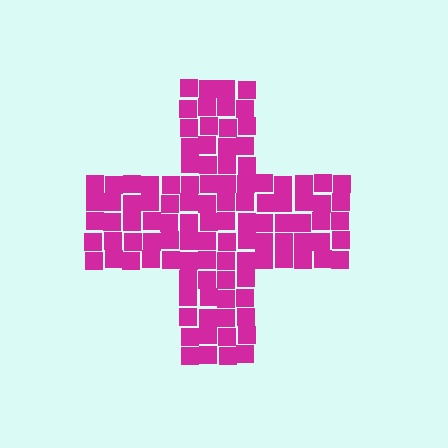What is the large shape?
The large shape is a cross.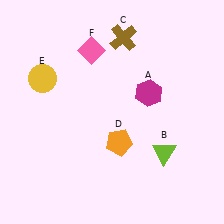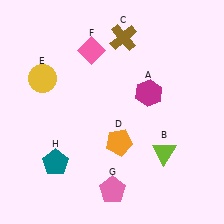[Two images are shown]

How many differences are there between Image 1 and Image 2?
There are 2 differences between the two images.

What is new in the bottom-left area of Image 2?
A teal pentagon (H) was added in the bottom-left area of Image 2.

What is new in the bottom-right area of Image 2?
A pink pentagon (G) was added in the bottom-right area of Image 2.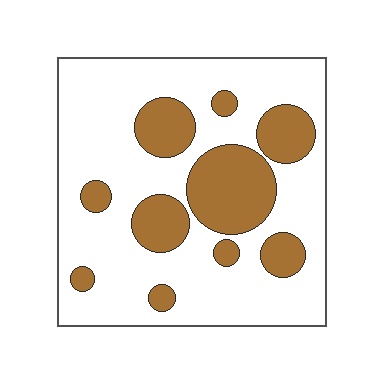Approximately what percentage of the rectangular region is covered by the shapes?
Approximately 25%.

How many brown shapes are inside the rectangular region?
10.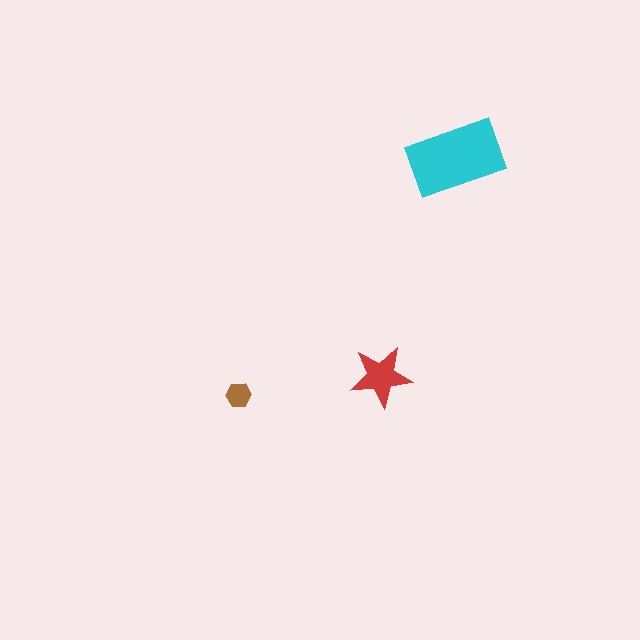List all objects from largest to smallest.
The cyan rectangle, the red star, the brown hexagon.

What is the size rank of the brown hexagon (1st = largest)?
3rd.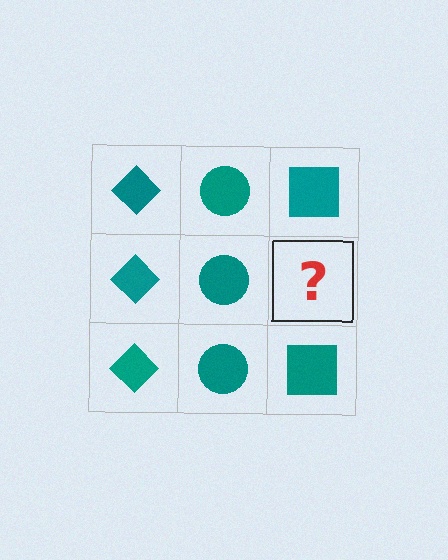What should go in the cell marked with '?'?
The missing cell should contain a teal square.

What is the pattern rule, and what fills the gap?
The rule is that each column has a consistent shape. The gap should be filled with a teal square.